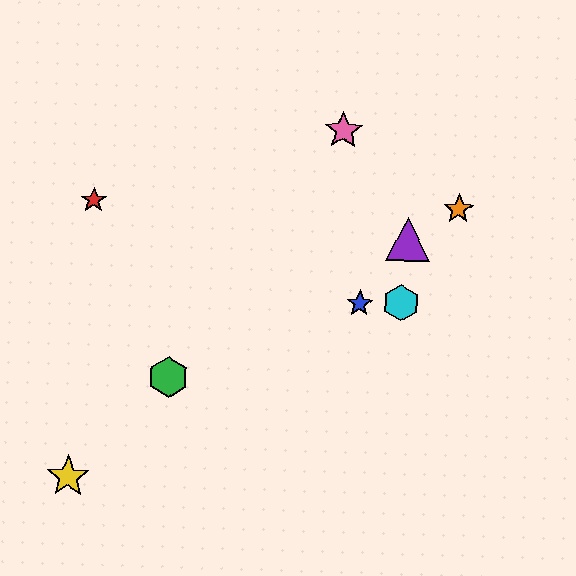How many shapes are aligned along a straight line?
3 shapes (the green hexagon, the purple triangle, the orange star) are aligned along a straight line.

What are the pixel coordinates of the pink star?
The pink star is at (344, 131).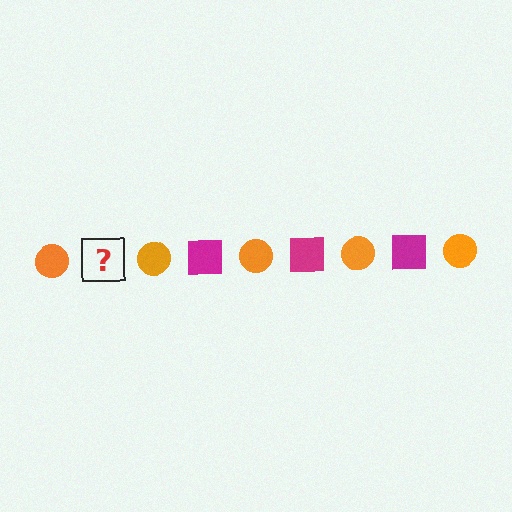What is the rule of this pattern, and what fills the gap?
The rule is that the pattern alternates between orange circle and magenta square. The gap should be filled with a magenta square.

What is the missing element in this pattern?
The missing element is a magenta square.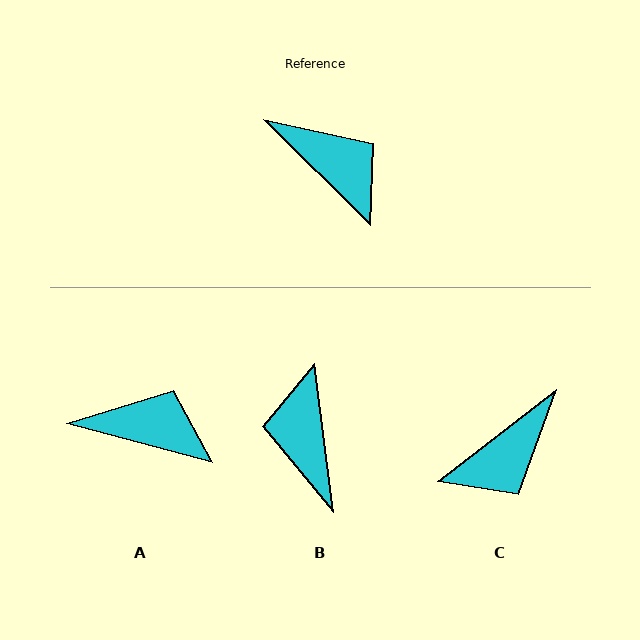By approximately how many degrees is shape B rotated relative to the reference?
Approximately 142 degrees counter-clockwise.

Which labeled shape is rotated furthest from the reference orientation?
B, about 142 degrees away.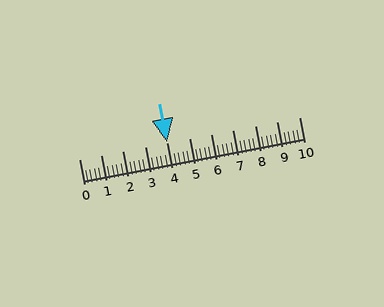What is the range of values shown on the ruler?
The ruler shows values from 0 to 10.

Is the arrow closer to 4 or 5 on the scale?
The arrow is closer to 4.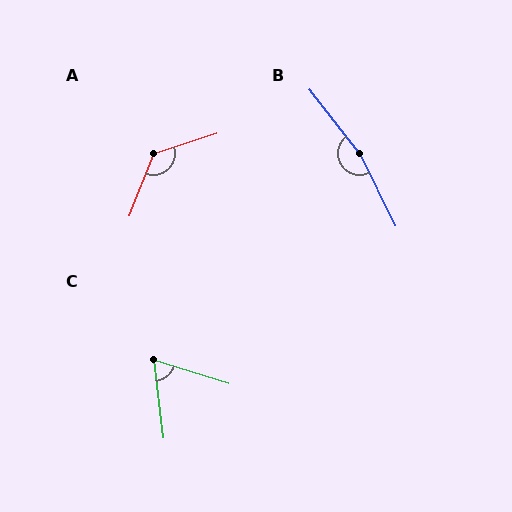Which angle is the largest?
B, at approximately 168 degrees.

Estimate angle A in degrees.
Approximately 129 degrees.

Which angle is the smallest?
C, at approximately 66 degrees.